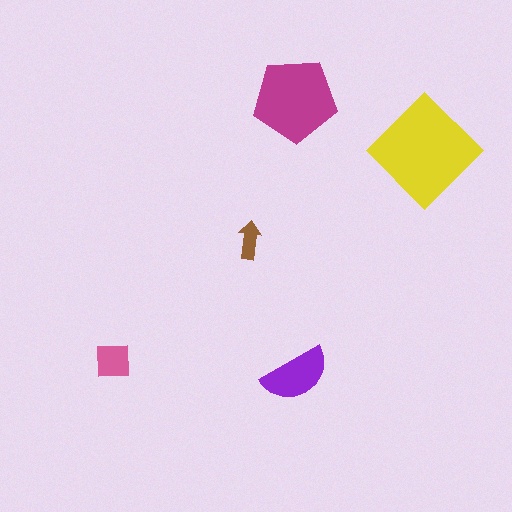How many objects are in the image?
There are 5 objects in the image.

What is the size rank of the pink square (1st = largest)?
4th.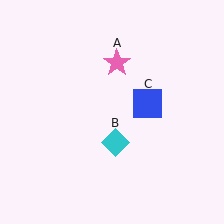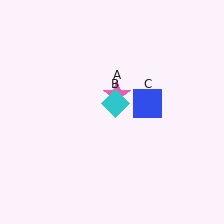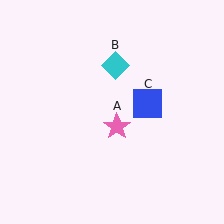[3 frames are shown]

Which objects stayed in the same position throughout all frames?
Blue square (object C) remained stationary.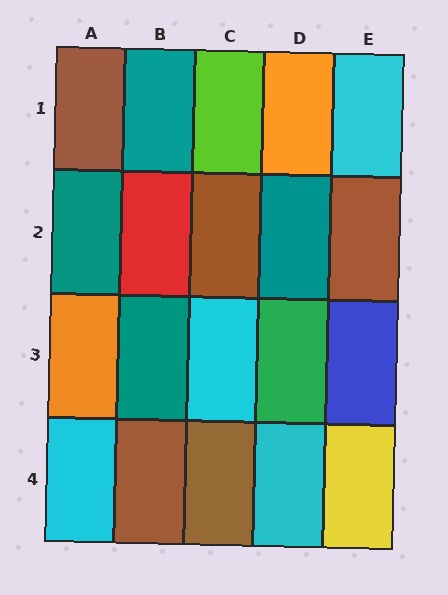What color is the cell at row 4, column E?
Yellow.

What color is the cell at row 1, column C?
Lime.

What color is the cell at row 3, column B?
Teal.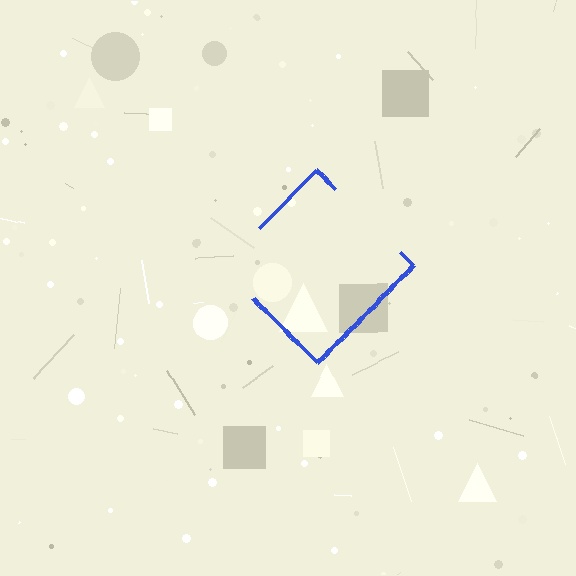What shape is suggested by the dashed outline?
The dashed outline suggests a diamond.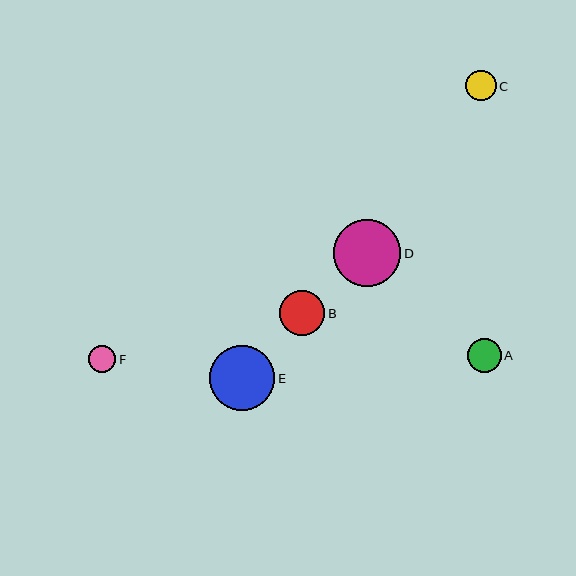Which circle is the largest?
Circle D is the largest with a size of approximately 67 pixels.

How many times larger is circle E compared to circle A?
Circle E is approximately 1.9 times the size of circle A.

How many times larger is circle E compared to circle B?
Circle E is approximately 1.4 times the size of circle B.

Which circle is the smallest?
Circle F is the smallest with a size of approximately 27 pixels.